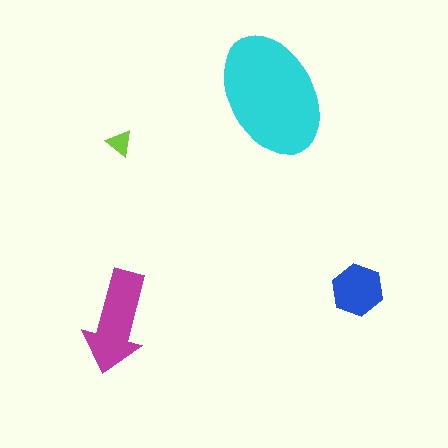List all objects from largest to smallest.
The cyan ellipse, the magenta arrow, the blue hexagon, the lime triangle.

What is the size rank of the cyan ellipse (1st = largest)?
1st.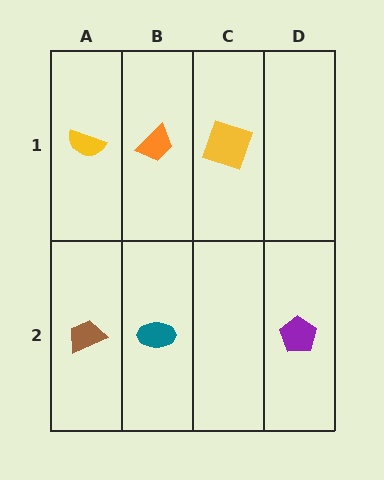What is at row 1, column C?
A yellow square.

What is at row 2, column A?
A brown trapezoid.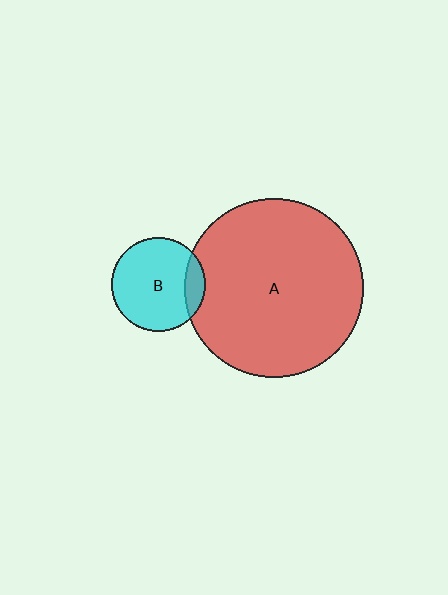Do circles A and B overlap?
Yes.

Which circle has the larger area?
Circle A (red).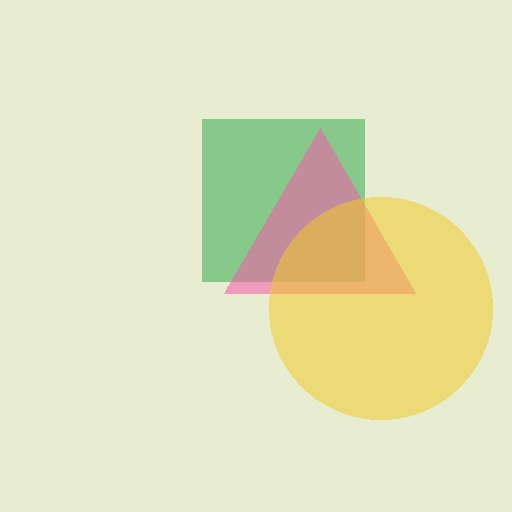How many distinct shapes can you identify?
There are 3 distinct shapes: a green square, a pink triangle, a yellow circle.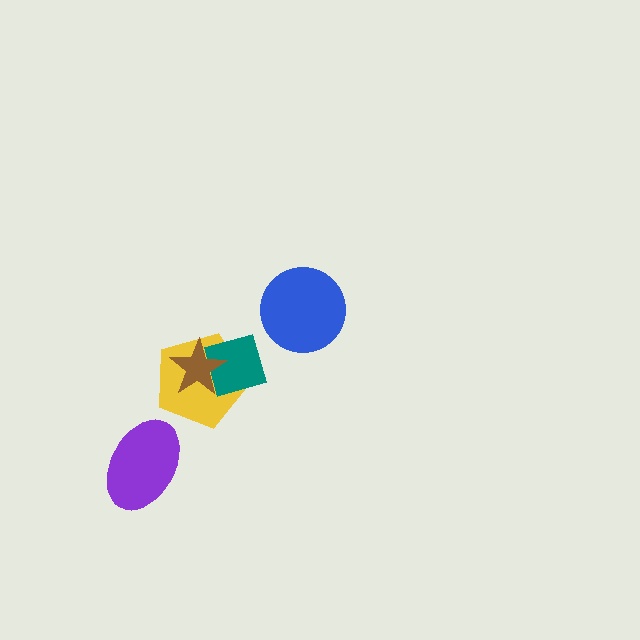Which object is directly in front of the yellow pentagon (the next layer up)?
The teal diamond is directly in front of the yellow pentagon.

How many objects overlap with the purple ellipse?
0 objects overlap with the purple ellipse.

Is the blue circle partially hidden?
No, no other shape covers it.